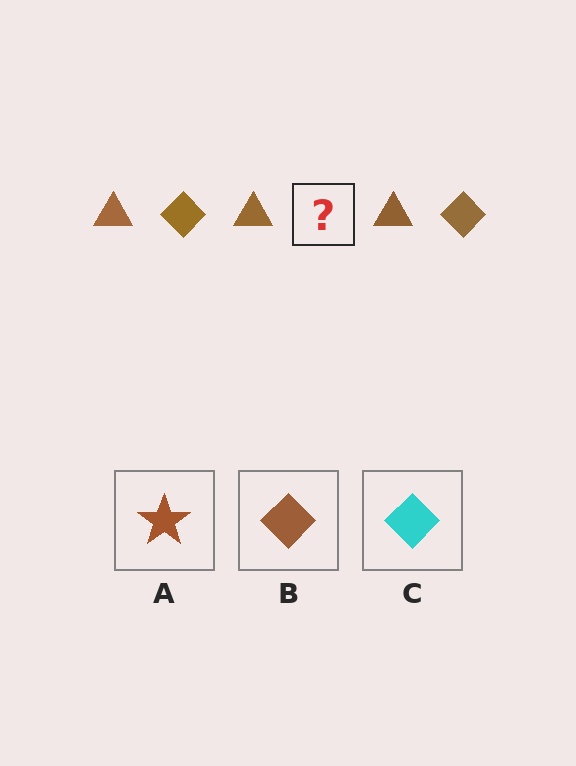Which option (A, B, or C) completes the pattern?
B.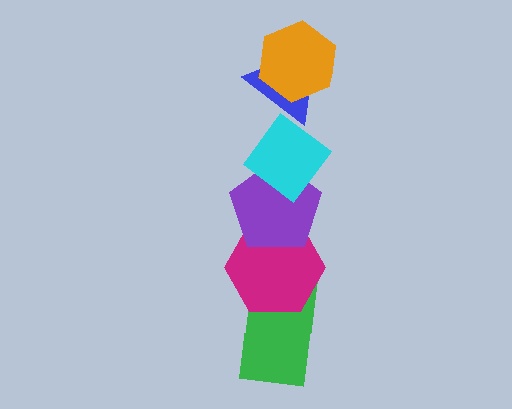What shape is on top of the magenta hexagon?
The purple pentagon is on top of the magenta hexagon.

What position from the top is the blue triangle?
The blue triangle is 2nd from the top.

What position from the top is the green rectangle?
The green rectangle is 6th from the top.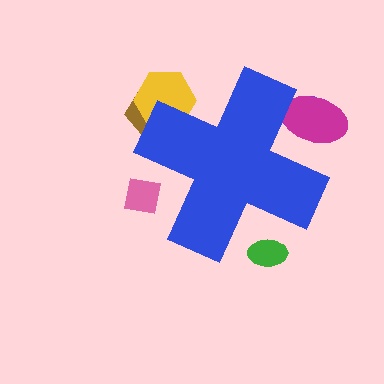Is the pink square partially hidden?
Yes, the pink square is partially hidden behind the blue cross.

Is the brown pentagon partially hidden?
Yes, the brown pentagon is partially hidden behind the blue cross.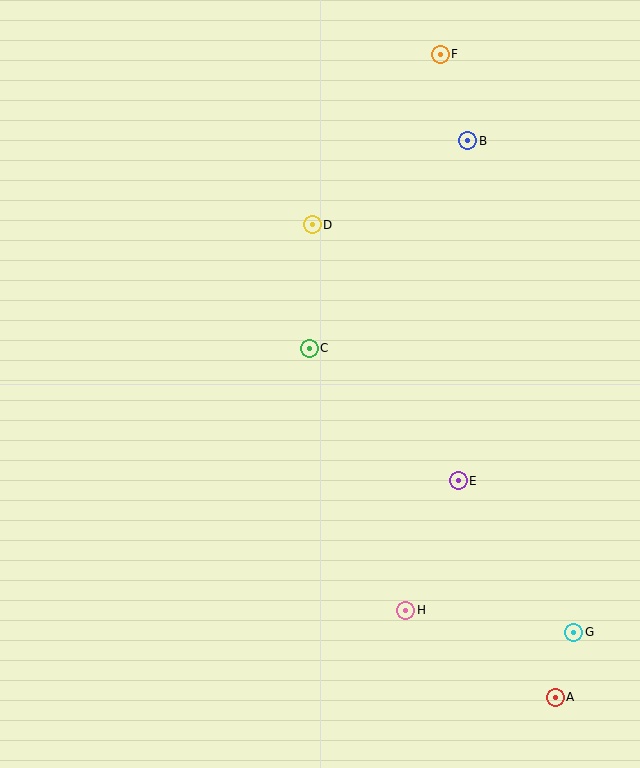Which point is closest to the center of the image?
Point C at (309, 348) is closest to the center.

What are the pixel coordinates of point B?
Point B is at (468, 141).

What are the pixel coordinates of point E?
Point E is at (458, 481).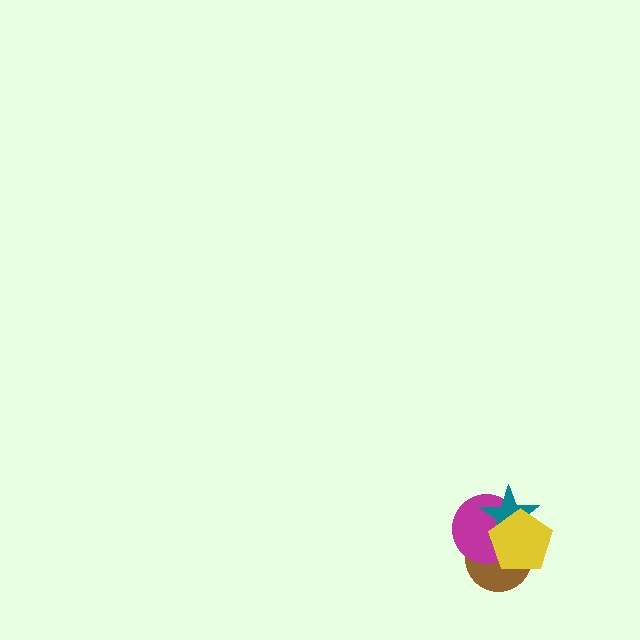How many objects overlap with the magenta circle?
3 objects overlap with the magenta circle.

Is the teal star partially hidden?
Yes, it is partially covered by another shape.